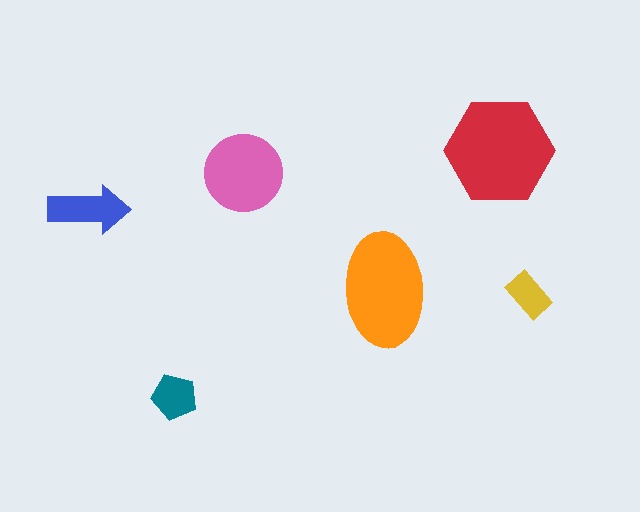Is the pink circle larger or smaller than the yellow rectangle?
Larger.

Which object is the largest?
The red hexagon.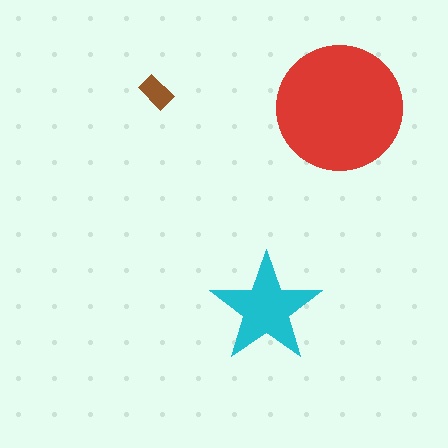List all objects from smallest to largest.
The brown rectangle, the cyan star, the red circle.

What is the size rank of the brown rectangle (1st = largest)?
3rd.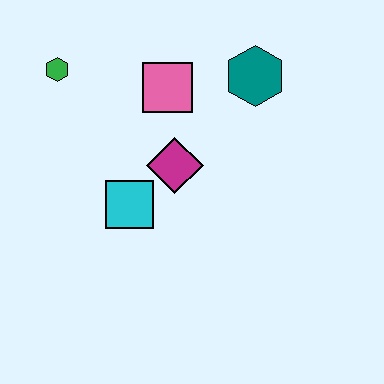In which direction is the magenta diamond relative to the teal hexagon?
The magenta diamond is below the teal hexagon.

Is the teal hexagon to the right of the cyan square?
Yes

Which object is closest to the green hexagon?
The pink square is closest to the green hexagon.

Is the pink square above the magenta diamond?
Yes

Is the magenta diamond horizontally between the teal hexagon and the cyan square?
Yes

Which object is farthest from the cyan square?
The teal hexagon is farthest from the cyan square.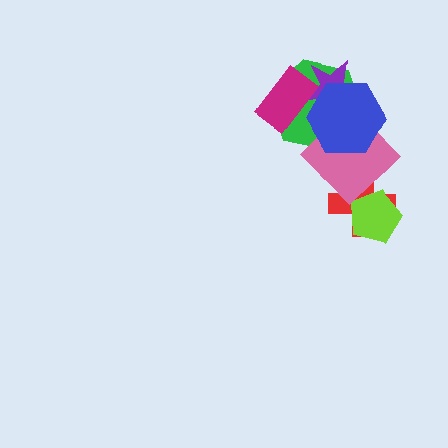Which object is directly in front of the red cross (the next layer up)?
The lime pentagon is directly in front of the red cross.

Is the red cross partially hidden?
Yes, it is partially covered by another shape.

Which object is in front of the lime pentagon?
The pink diamond is in front of the lime pentagon.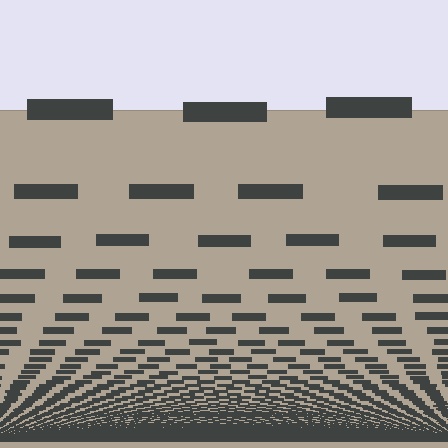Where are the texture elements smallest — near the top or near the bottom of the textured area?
Near the bottom.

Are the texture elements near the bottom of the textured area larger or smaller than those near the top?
Smaller. The gradient is inverted — elements near the bottom are smaller and denser.